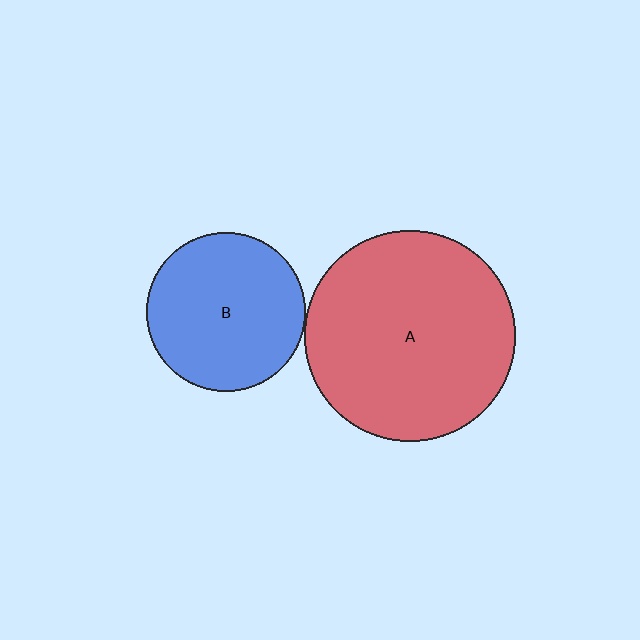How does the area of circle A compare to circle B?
Approximately 1.7 times.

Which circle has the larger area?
Circle A (red).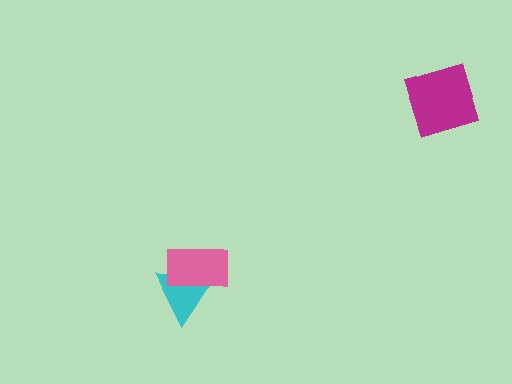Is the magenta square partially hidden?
No, no other shape covers it.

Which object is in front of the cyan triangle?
The pink rectangle is in front of the cyan triangle.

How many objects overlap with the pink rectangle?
1 object overlaps with the pink rectangle.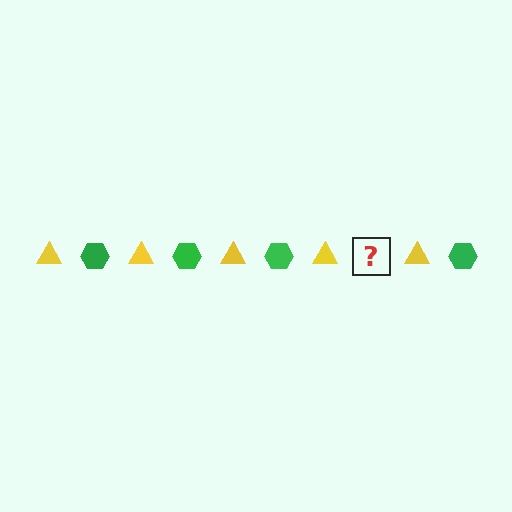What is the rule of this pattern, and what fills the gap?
The rule is that the pattern alternates between yellow triangle and green hexagon. The gap should be filled with a green hexagon.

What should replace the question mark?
The question mark should be replaced with a green hexagon.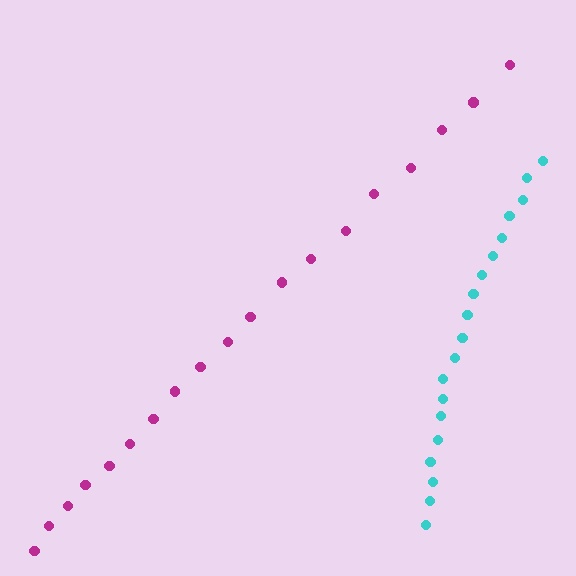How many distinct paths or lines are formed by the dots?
There are 2 distinct paths.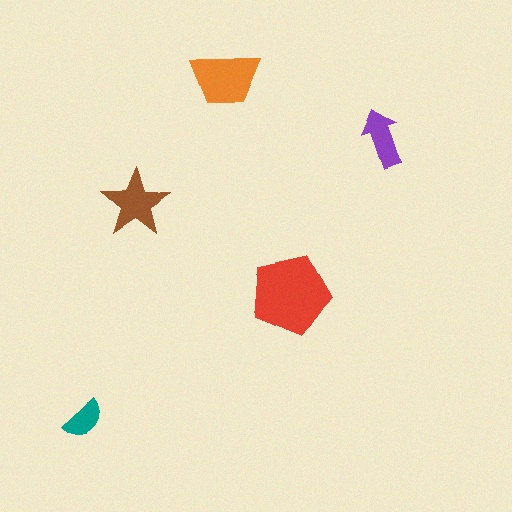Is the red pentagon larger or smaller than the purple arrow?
Larger.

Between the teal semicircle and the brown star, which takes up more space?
The brown star.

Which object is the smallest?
The teal semicircle.